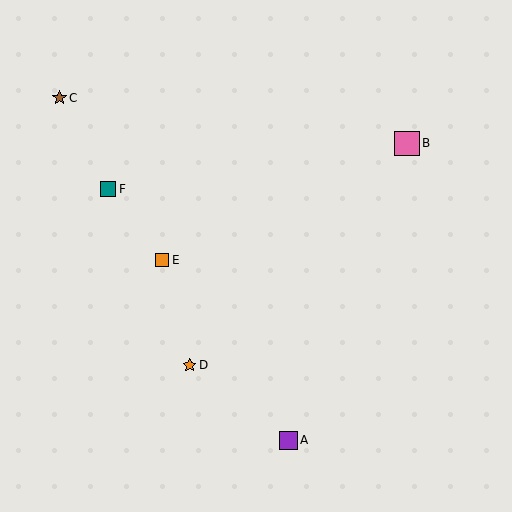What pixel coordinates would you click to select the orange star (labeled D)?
Click at (190, 365) to select the orange star D.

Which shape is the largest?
The pink square (labeled B) is the largest.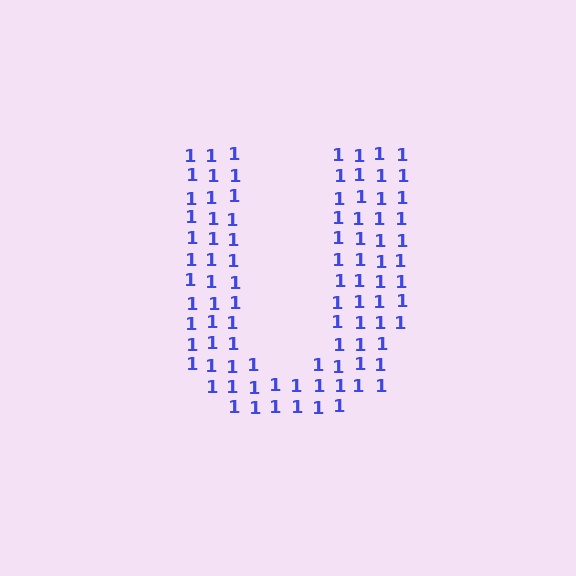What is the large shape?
The large shape is the letter U.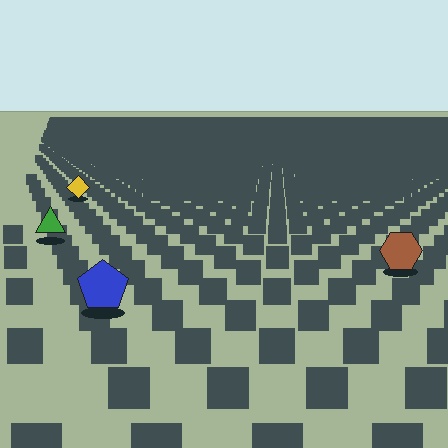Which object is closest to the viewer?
The blue pentagon is closest. The texture marks near it are larger and more spread out.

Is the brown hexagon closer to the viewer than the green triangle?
Yes. The brown hexagon is closer — you can tell from the texture gradient: the ground texture is coarser near it.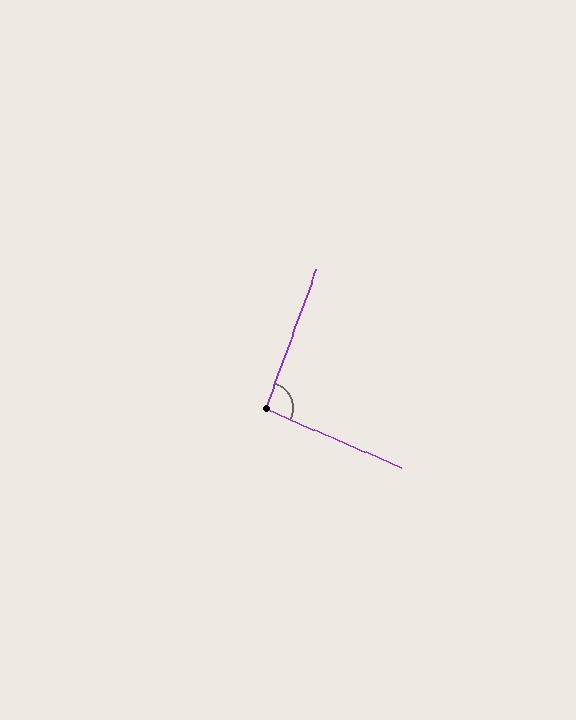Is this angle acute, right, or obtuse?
It is approximately a right angle.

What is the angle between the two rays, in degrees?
Approximately 94 degrees.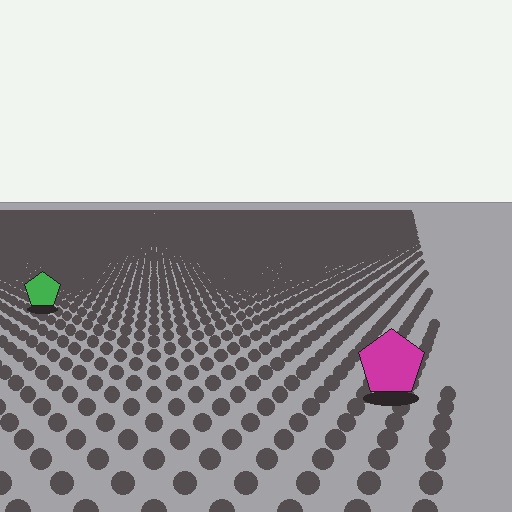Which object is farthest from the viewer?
The green pentagon is farthest from the viewer. It appears smaller and the ground texture around it is denser.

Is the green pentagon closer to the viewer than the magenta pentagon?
No. The magenta pentagon is closer — you can tell from the texture gradient: the ground texture is coarser near it.